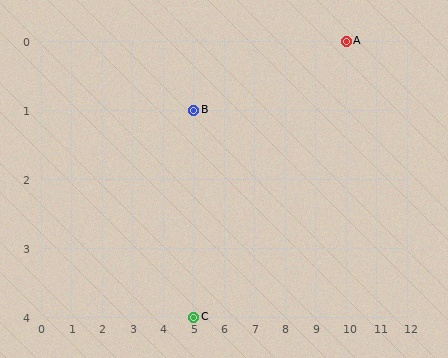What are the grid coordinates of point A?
Point A is at grid coordinates (10, 0).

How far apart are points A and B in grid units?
Points A and B are 5 columns and 1 row apart (about 5.1 grid units diagonally).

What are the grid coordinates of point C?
Point C is at grid coordinates (5, 4).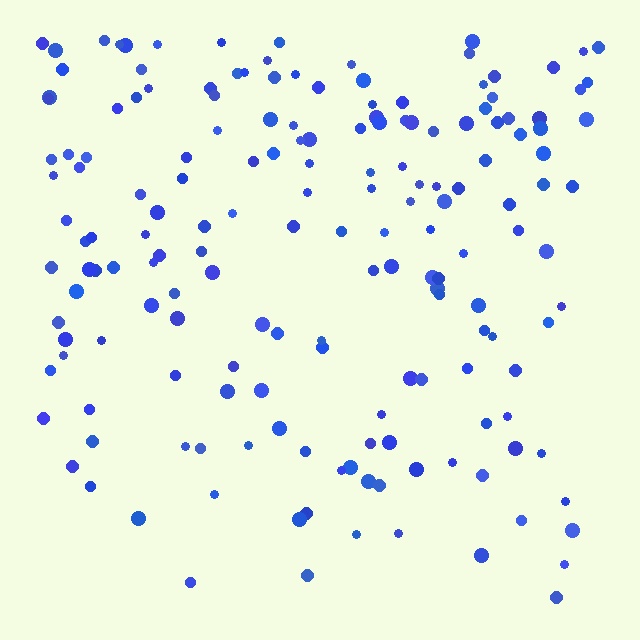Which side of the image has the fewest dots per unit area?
The bottom.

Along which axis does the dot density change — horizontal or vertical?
Vertical.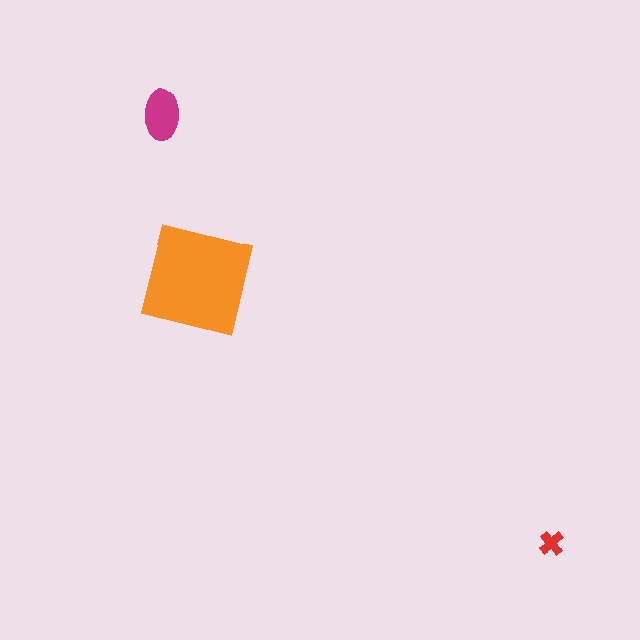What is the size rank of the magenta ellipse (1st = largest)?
2nd.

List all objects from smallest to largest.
The red cross, the magenta ellipse, the orange square.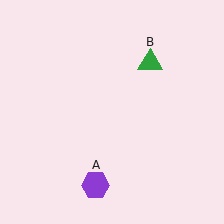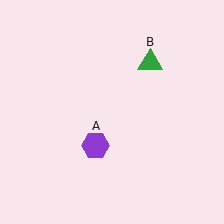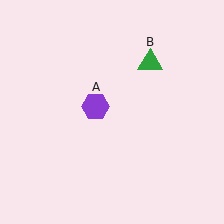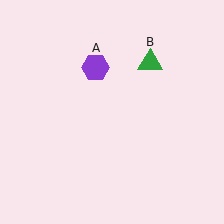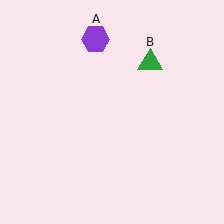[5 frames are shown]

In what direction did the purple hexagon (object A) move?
The purple hexagon (object A) moved up.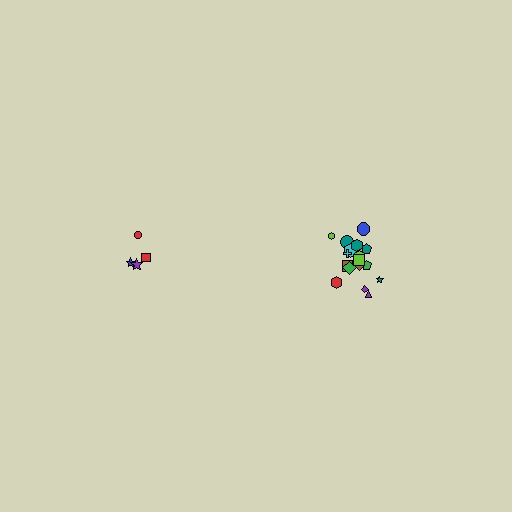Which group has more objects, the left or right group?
The right group.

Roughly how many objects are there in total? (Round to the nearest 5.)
Roughly 20 objects in total.